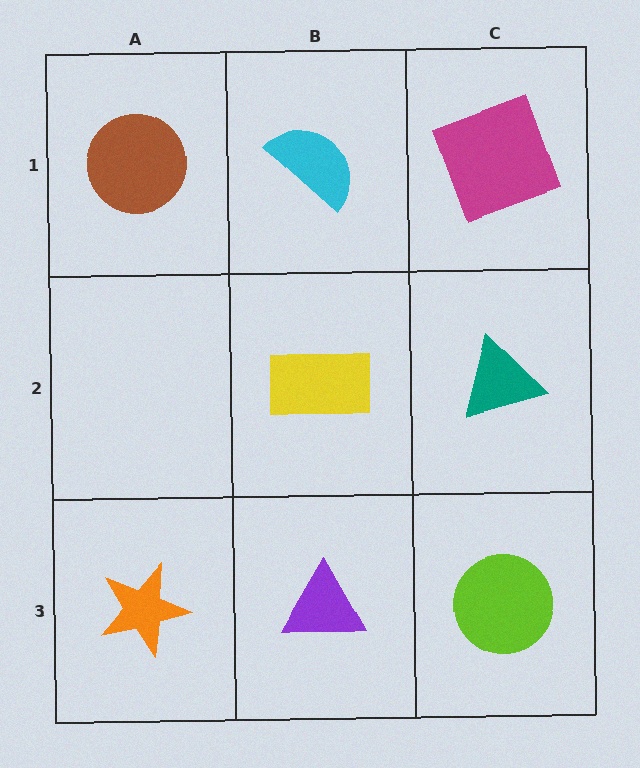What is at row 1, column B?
A cyan semicircle.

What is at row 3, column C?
A lime circle.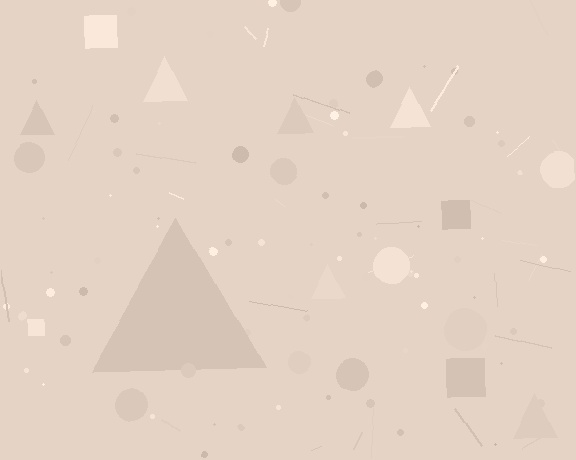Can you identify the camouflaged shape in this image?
The camouflaged shape is a triangle.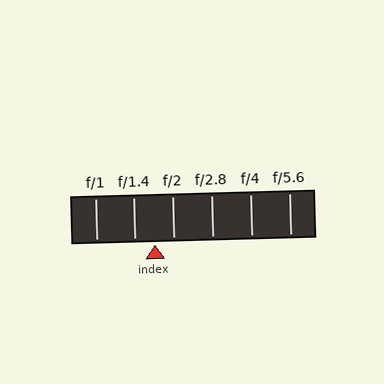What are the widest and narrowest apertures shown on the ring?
The widest aperture shown is f/1 and the narrowest is f/5.6.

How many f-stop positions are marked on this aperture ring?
There are 6 f-stop positions marked.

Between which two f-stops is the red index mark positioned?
The index mark is between f/1.4 and f/2.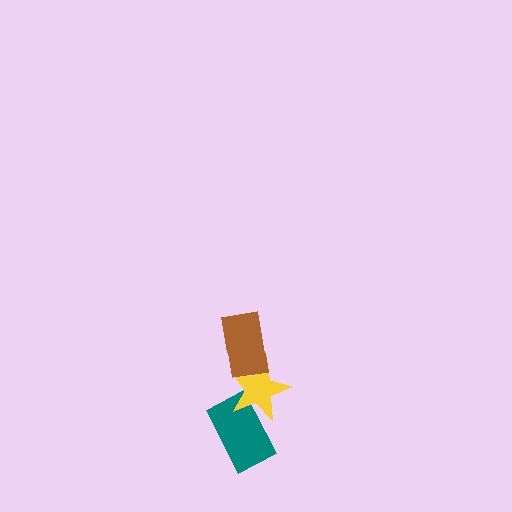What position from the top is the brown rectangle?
The brown rectangle is 1st from the top.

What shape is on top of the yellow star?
The brown rectangle is on top of the yellow star.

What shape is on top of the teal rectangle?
The yellow star is on top of the teal rectangle.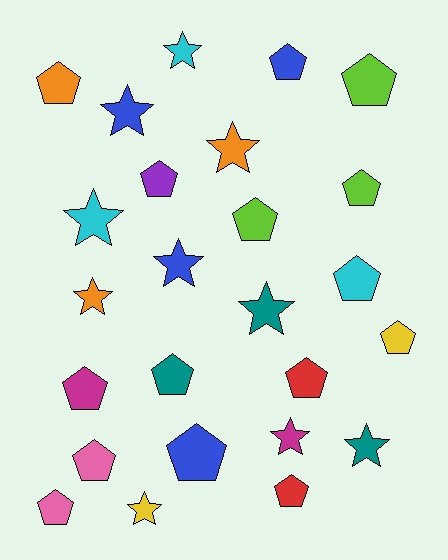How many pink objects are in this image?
There are 2 pink objects.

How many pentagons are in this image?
There are 15 pentagons.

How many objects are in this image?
There are 25 objects.